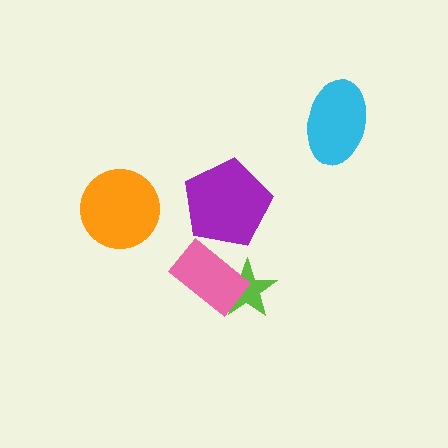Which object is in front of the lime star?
The pink rectangle is in front of the lime star.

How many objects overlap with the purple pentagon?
0 objects overlap with the purple pentagon.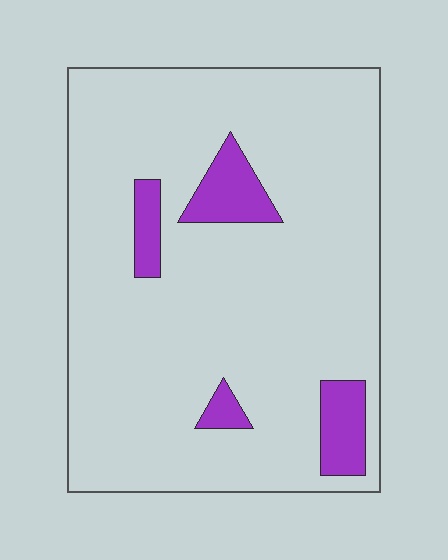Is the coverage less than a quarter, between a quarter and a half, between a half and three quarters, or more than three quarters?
Less than a quarter.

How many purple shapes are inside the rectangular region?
4.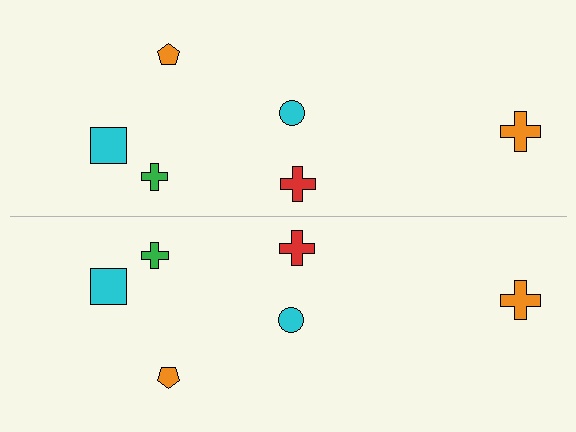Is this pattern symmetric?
Yes, this pattern has bilateral (reflection) symmetry.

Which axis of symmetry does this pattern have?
The pattern has a horizontal axis of symmetry running through the center of the image.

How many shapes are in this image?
There are 12 shapes in this image.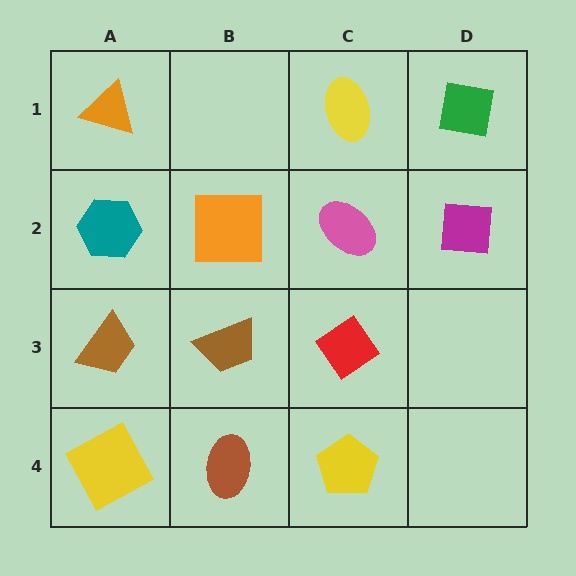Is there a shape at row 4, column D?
No, that cell is empty.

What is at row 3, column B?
A brown trapezoid.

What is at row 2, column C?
A pink ellipse.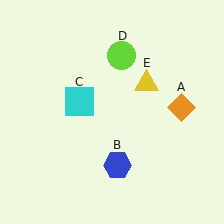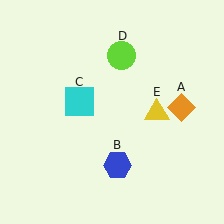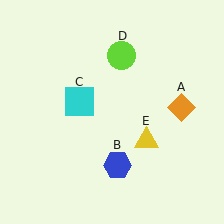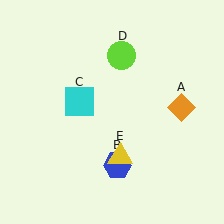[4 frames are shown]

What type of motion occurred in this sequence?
The yellow triangle (object E) rotated clockwise around the center of the scene.